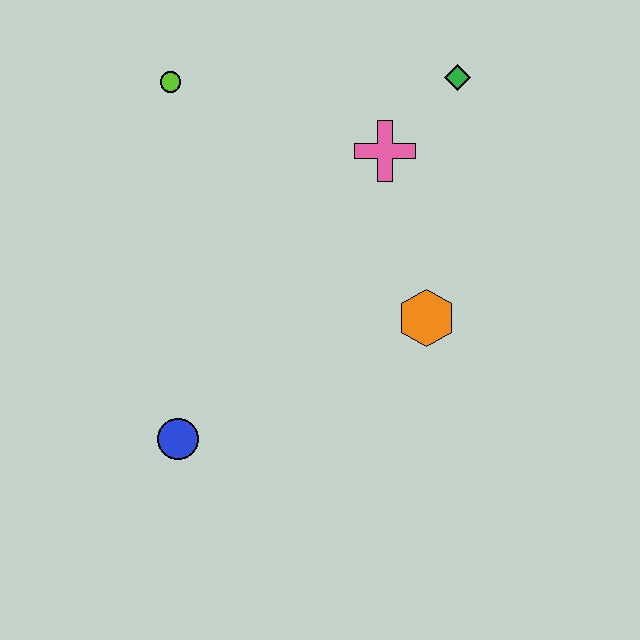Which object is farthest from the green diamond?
The blue circle is farthest from the green diamond.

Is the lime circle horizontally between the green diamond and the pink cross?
No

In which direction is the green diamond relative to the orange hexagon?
The green diamond is above the orange hexagon.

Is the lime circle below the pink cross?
No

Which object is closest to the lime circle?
The pink cross is closest to the lime circle.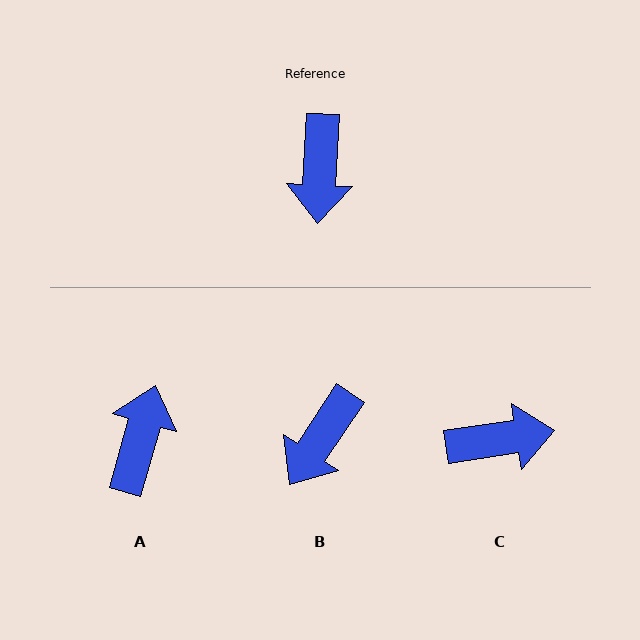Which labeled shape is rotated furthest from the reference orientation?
A, about 167 degrees away.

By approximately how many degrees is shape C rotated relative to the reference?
Approximately 101 degrees counter-clockwise.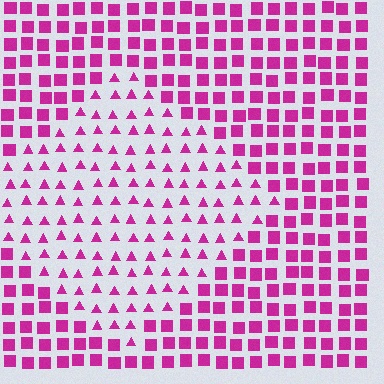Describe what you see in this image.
The image is filled with small magenta elements arranged in a uniform grid. A diamond-shaped region contains triangles, while the surrounding area contains squares. The boundary is defined purely by the change in element shape.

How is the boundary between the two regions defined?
The boundary is defined by a change in element shape: triangles inside vs. squares outside. All elements share the same color and spacing.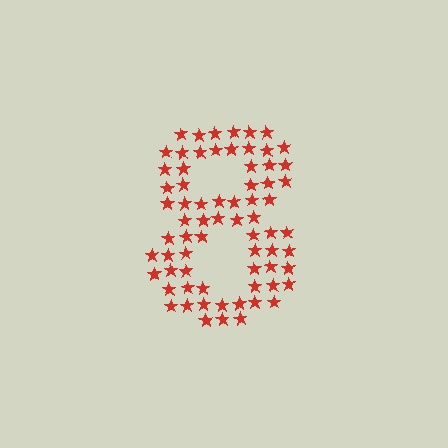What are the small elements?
The small elements are stars.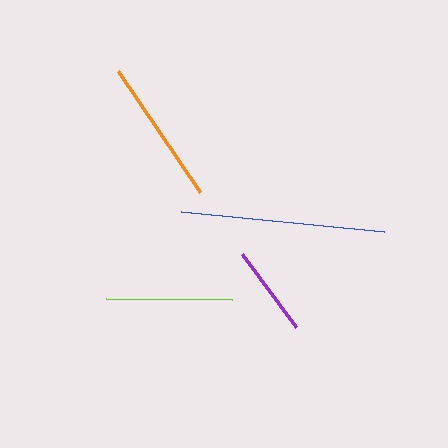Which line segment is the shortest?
The purple line is the shortest at approximately 91 pixels.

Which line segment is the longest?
The blue line is the longest at approximately 204 pixels.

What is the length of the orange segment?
The orange segment is approximately 146 pixels long.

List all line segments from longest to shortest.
From longest to shortest: blue, orange, lime, purple.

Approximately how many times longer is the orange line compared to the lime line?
The orange line is approximately 1.2 times the length of the lime line.